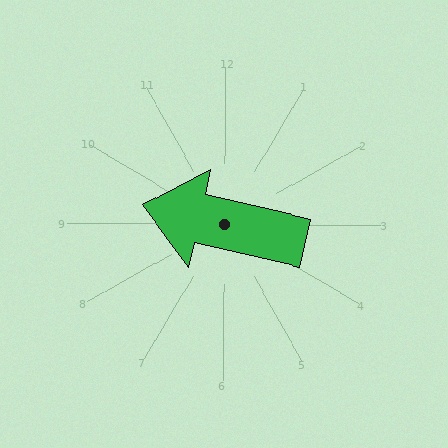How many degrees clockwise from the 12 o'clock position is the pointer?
Approximately 283 degrees.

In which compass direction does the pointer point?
West.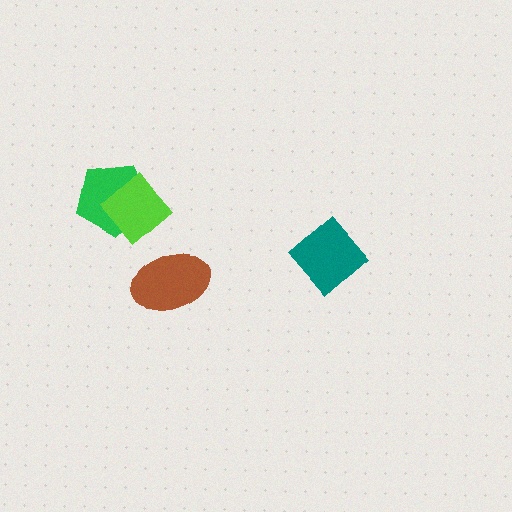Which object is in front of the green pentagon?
The lime diamond is in front of the green pentagon.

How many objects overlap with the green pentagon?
1 object overlaps with the green pentagon.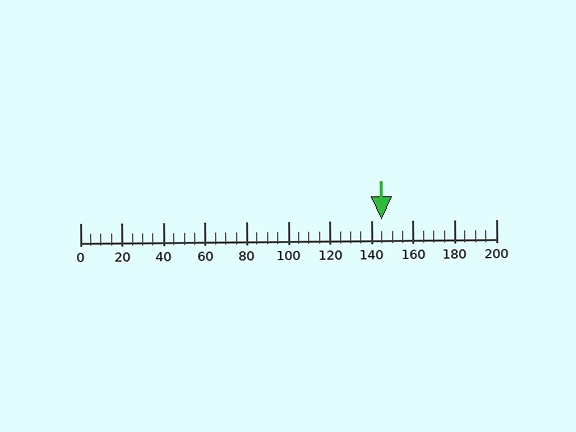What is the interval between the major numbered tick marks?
The major tick marks are spaced 20 units apart.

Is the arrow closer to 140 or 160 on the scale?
The arrow is closer to 140.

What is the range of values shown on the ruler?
The ruler shows values from 0 to 200.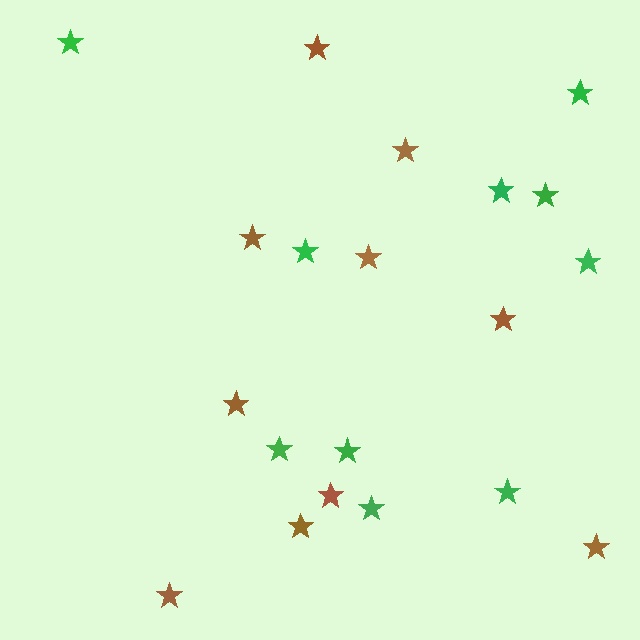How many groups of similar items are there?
There are 2 groups: one group of green stars (10) and one group of brown stars (10).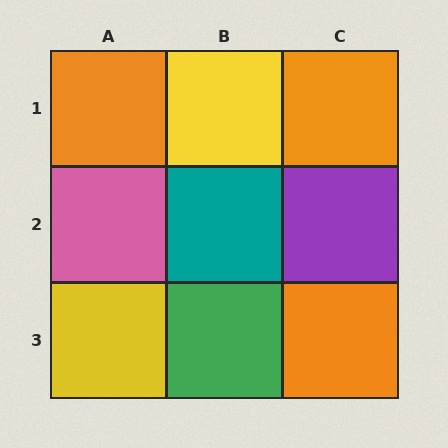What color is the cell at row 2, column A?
Pink.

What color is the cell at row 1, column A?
Orange.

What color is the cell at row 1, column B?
Yellow.